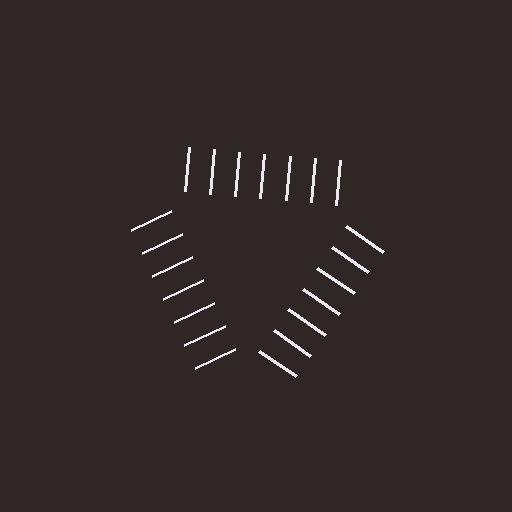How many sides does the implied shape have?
3 sides — the line-ends trace a triangle.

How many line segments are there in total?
21 — 7 along each of the 3 edges.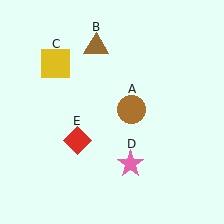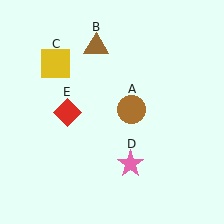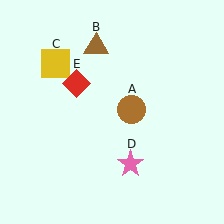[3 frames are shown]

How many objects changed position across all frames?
1 object changed position: red diamond (object E).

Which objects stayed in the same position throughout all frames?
Brown circle (object A) and brown triangle (object B) and yellow square (object C) and pink star (object D) remained stationary.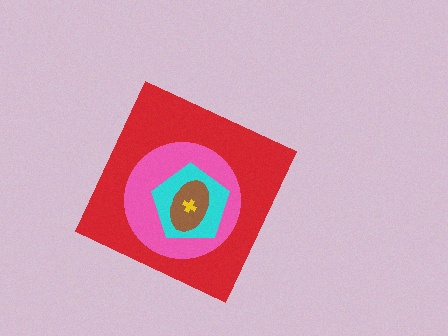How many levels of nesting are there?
5.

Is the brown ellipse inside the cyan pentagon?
Yes.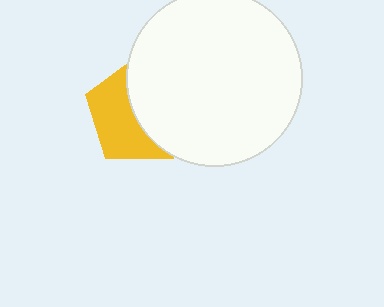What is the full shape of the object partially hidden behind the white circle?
The partially hidden object is a yellow pentagon.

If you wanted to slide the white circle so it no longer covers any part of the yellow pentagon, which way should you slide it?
Slide it right — that is the most direct way to separate the two shapes.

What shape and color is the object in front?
The object in front is a white circle.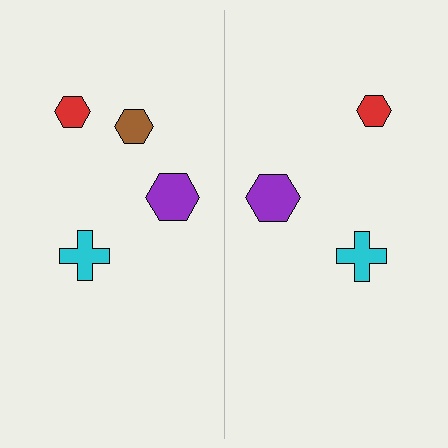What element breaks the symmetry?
A brown hexagon is missing from the right side.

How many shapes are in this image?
There are 7 shapes in this image.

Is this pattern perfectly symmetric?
No, the pattern is not perfectly symmetric. A brown hexagon is missing from the right side.